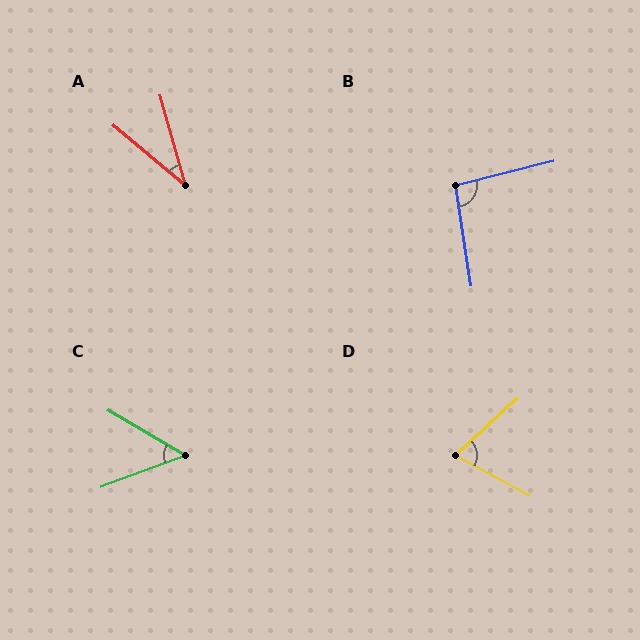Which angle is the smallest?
A, at approximately 34 degrees.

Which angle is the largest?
B, at approximately 95 degrees.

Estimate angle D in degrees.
Approximately 72 degrees.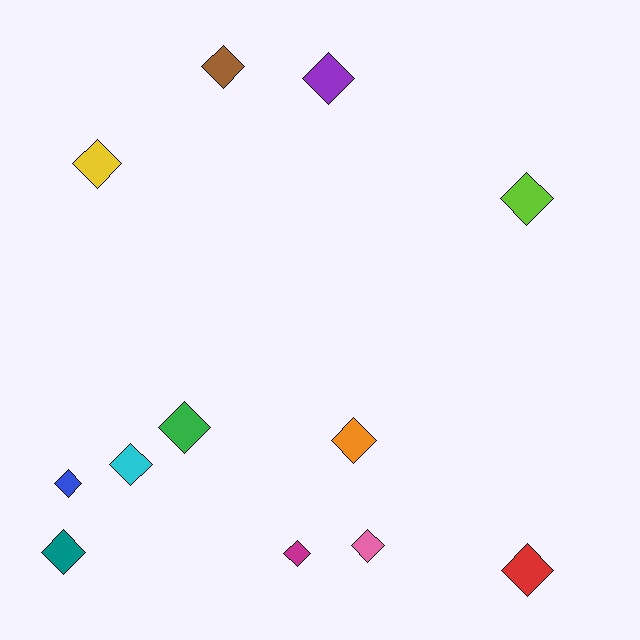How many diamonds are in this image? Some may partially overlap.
There are 12 diamonds.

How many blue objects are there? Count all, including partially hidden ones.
There is 1 blue object.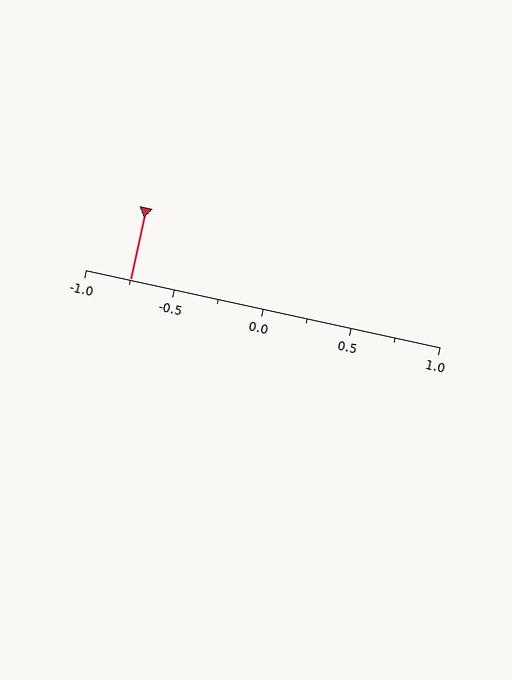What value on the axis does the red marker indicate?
The marker indicates approximately -0.75.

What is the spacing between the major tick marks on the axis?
The major ticks are spaced 0.5 apart.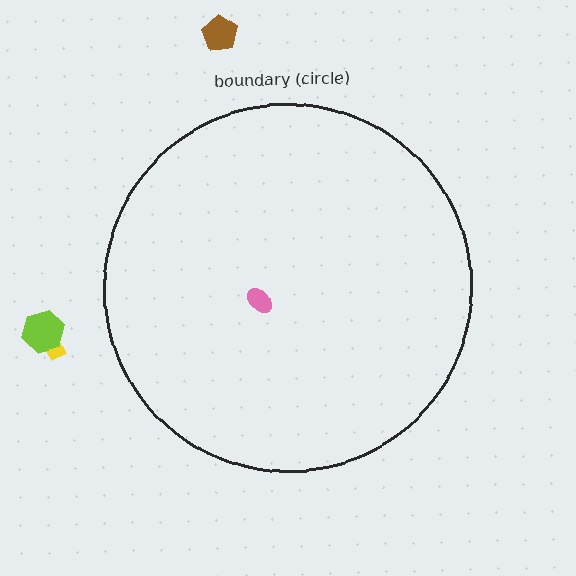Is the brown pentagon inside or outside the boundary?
Outside.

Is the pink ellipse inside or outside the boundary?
Inside.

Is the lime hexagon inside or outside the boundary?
Outside.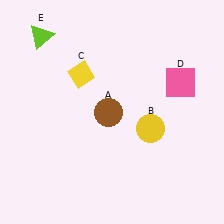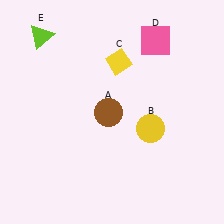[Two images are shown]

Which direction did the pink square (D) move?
The pink square (D) moved up.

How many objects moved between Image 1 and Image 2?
2 objects moved between the two images.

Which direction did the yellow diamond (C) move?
The yellow diamond (C) moved right.